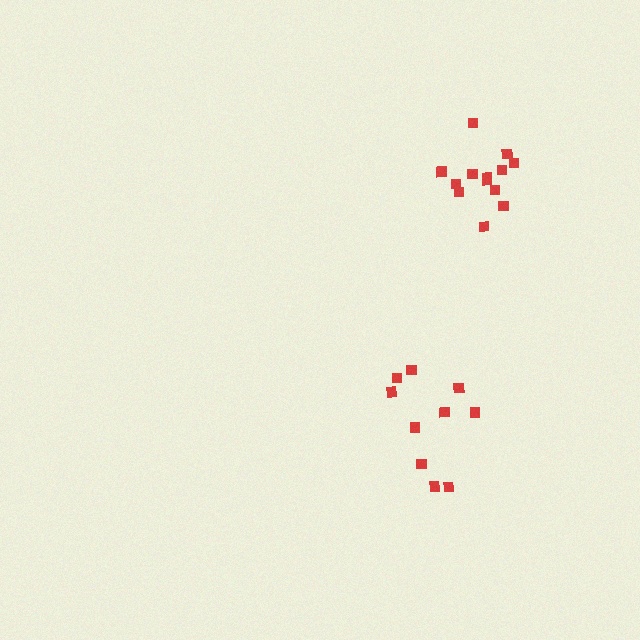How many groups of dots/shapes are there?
There are 2 groups.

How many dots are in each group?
Group 1: 13 dots, Group 2: 10 dots (23 total).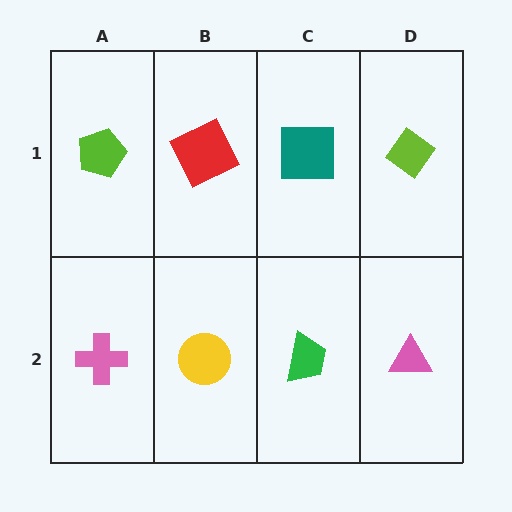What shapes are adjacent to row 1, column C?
A green trapezoid (row 2, column C), a red square (row 1, column B), a lime diamond (row 1, column D).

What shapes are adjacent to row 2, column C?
A teal square (row 1, column C), a yellow circle (row 2, column B), a pink triangle (row 2, column D).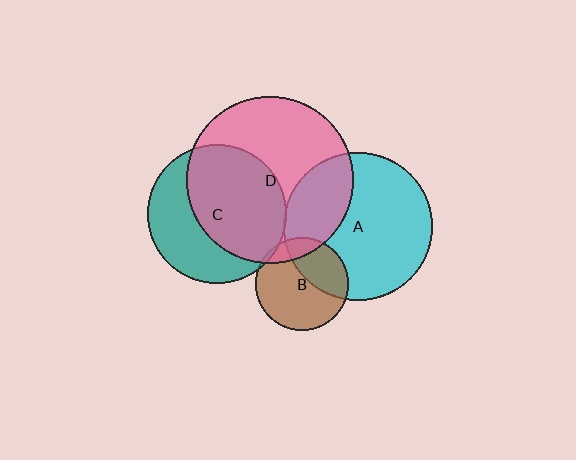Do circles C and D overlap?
Yes.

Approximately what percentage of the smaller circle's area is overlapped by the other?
Approximately 60%.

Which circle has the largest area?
Circle D (pink).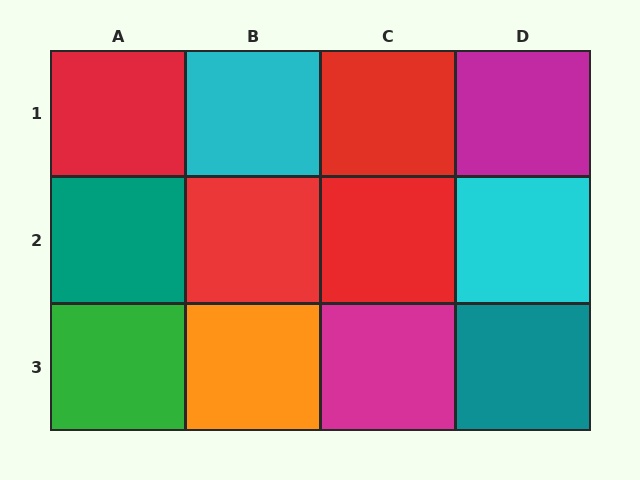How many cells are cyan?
2 cells are cyan.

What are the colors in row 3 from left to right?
Green, orange, magenta, teal.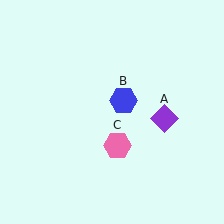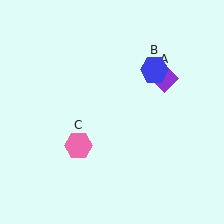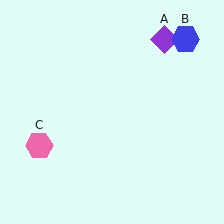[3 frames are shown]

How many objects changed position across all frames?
3 objects changed position: purple diamond (object A), blue hexagon (object B), pink hexagon (object C).